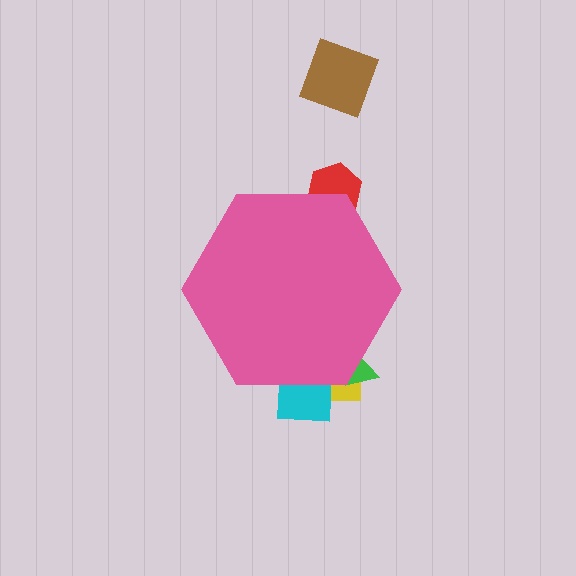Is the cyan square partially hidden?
Yes, the cyan square is partially hidden behind the pink hexagon.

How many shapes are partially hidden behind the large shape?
4 shapes are partially hidden.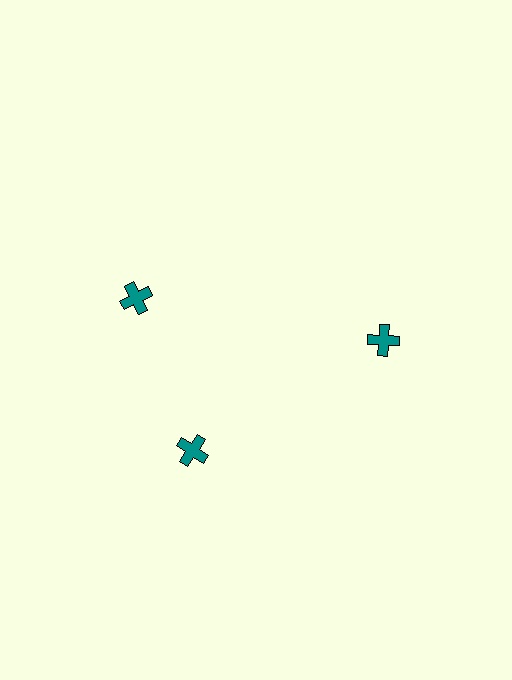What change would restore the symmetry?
The symmetry would be restored by rotating it back into even spacing with its neighbors so that all 3 crosses sit at equal angles and equal distance from the center.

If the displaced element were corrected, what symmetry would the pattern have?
It would have 3-fold rotational symmetry — the pattern would map onto itself every 120 degrees.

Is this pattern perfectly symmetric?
No. The 3 teal crosses are arranged in a ring, but one element near the 11 o'clock position is rotated out of alignment along the ring, breaking the 3-fold rotational symmetry.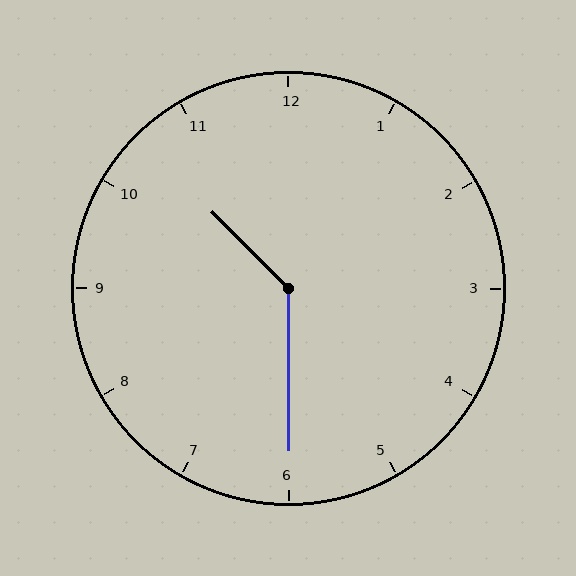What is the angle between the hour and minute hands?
Approximately 135 degrees.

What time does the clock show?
10:30.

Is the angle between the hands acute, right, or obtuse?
It is obtuse.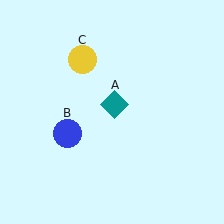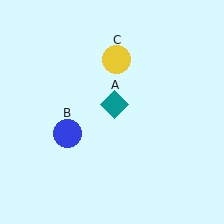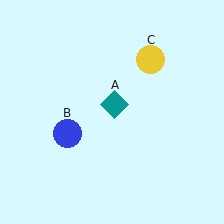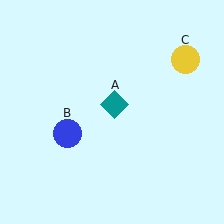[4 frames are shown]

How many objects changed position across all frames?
1 object changed position: yellow circle (object C).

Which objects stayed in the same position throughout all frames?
Teal diamond (object A) and blue circle (object B) remained stationary.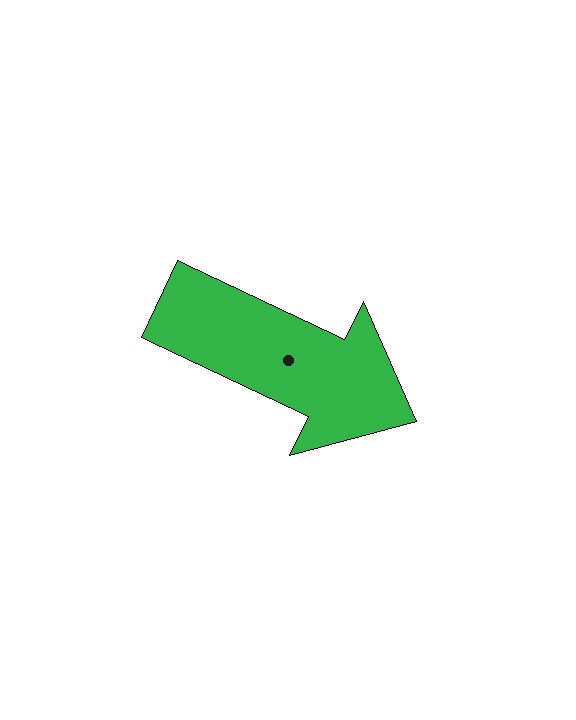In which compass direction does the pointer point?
Southeast.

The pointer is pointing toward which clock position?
Roughly 4 o'clock.